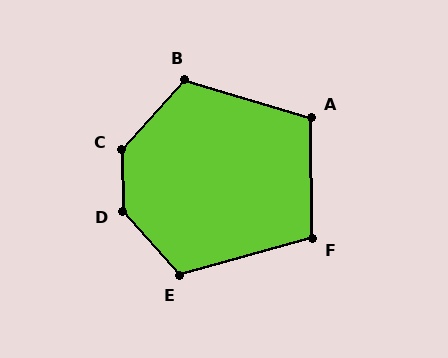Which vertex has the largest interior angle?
D, at approximately 139 degrees.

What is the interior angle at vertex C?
Approximately 137 degrees (obtuse).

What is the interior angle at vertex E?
Approximately 116 degrees (obtuse).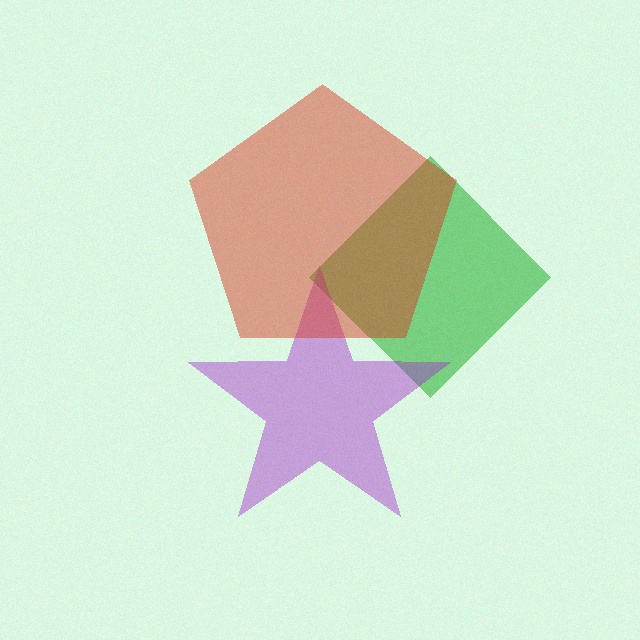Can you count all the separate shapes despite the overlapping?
Yes, there are 3 separate shapes.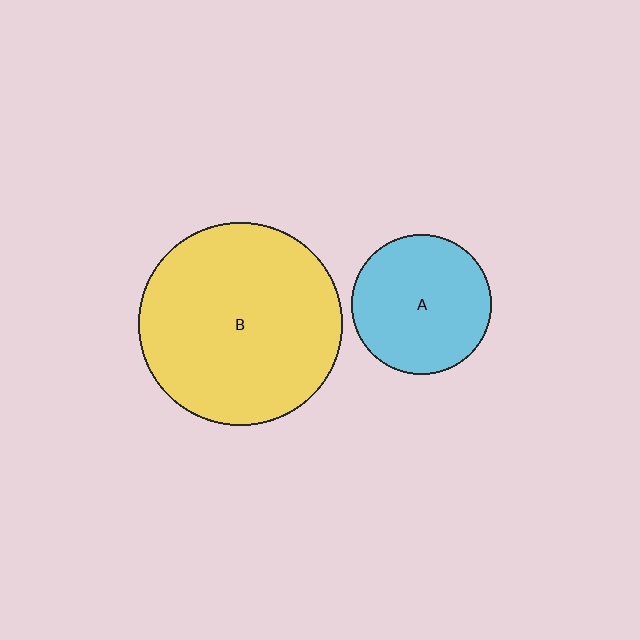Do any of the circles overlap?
No, none of the circles overlap.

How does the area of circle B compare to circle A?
Approximately 2.1 times.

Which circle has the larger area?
Circle B (yellow).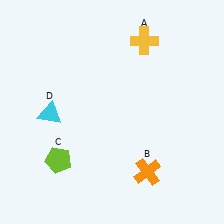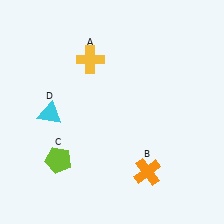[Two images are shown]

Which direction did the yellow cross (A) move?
The yellow cross (A) moved left.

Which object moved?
The yellow cross (A) moved left.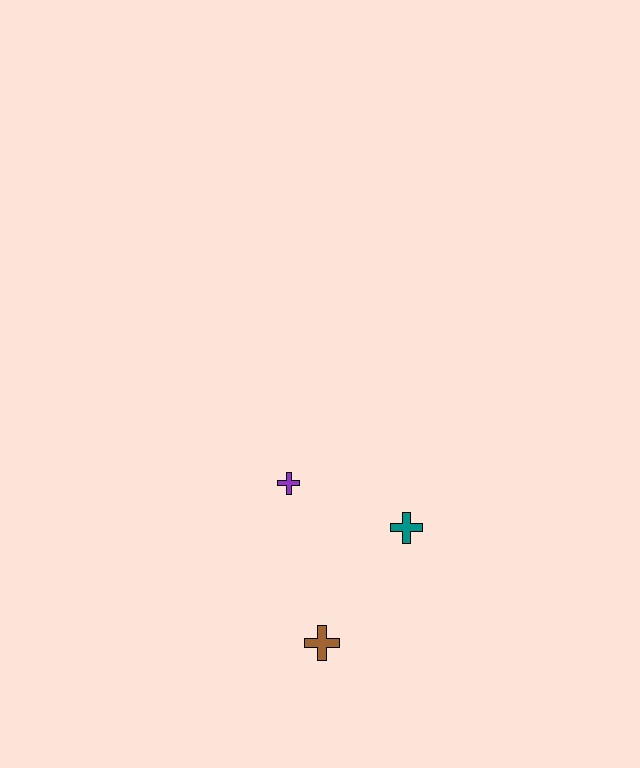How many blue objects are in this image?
There are no blue objects.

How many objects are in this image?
There are 3 objects.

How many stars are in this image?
There are no stars.